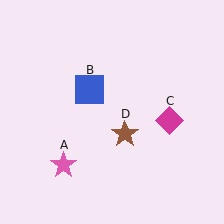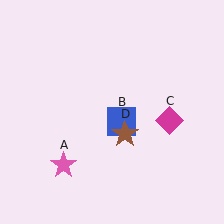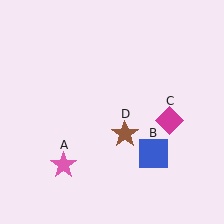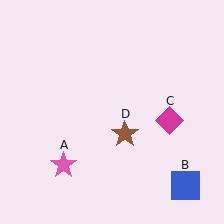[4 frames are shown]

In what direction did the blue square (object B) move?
The blue square (object B) moved down and to the right.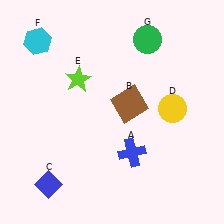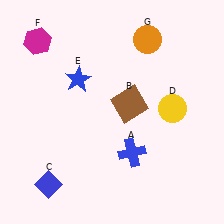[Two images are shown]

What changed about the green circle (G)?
In Image 1, G is green. In Image 2, it changed to orange.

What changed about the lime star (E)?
In Image 1, E is lime. In Image 2, it changed to blue.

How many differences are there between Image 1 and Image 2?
There are 3 differences between the two images.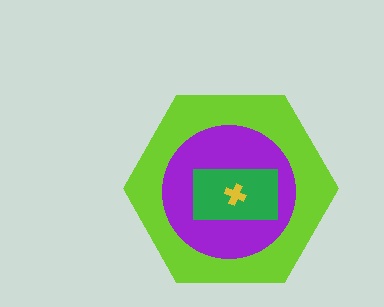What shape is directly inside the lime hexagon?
The purple circle.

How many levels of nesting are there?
4.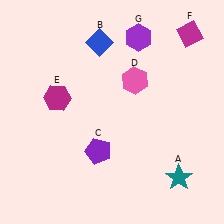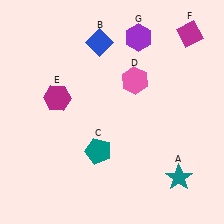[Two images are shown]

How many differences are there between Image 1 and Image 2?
There is 1 difference between the two images.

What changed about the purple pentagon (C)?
In Image 1, C is purple. In Image 2, it changed to teal.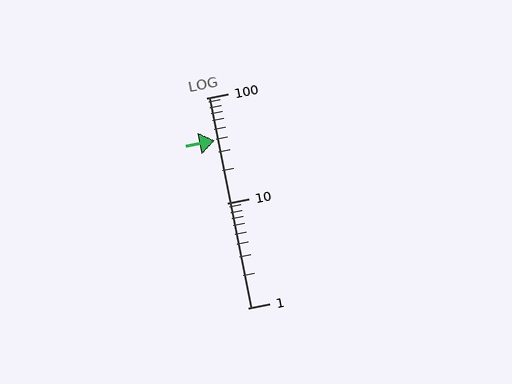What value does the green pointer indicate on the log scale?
The pointer indicates approximately 39.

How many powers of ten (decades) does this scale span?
The scale spans 2 decades, from 1 to 100.